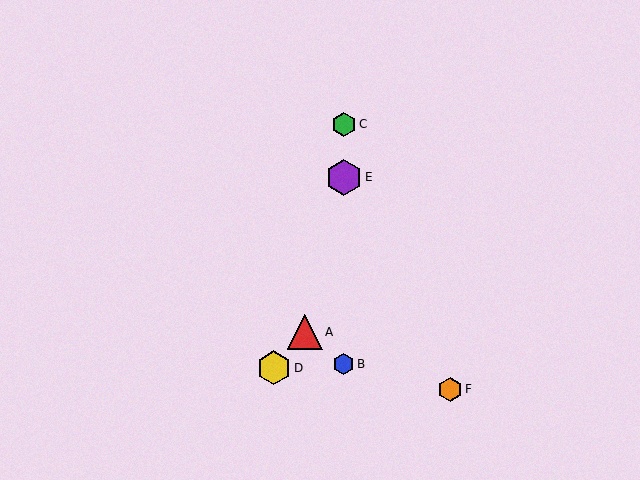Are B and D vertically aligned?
No, B is at x≈344 and D is at x≈274.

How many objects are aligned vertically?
3 objects (B, C, E) are aligned vertically.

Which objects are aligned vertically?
Objects B, C, E are aligned vertically.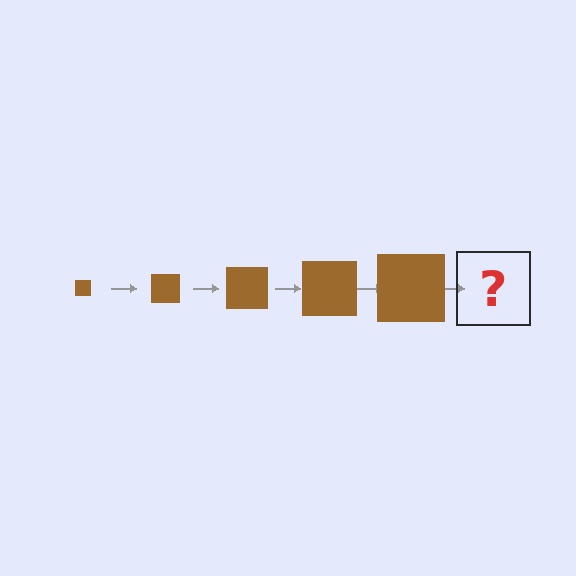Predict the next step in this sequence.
The next step is a brown square, larger than the previous one.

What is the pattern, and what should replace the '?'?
The pattern is that the square gets progressively larger each step. The '?' should be a brown square, larger than the previous one.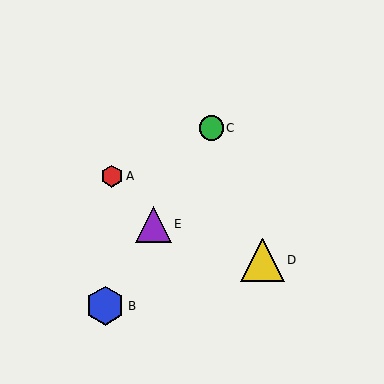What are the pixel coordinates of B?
Object B is at (105, 306).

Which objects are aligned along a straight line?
Objects B, C, E are aligned along a straight line.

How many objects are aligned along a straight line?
3 objects (B, C, E) are aligned along a straight line.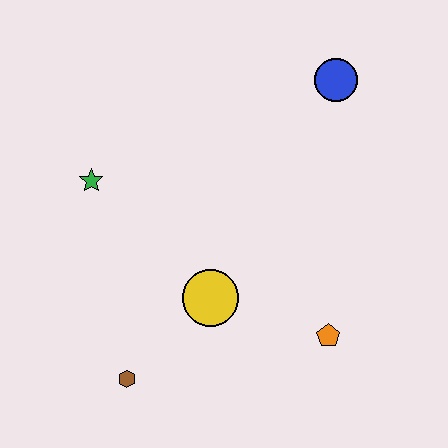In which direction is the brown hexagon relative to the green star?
The brown hexagon is below the green star.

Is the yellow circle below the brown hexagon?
No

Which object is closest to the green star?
The yellow circle is closest to the green star.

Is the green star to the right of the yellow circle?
No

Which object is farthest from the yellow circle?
The blue circle is farthest from the yellow circle.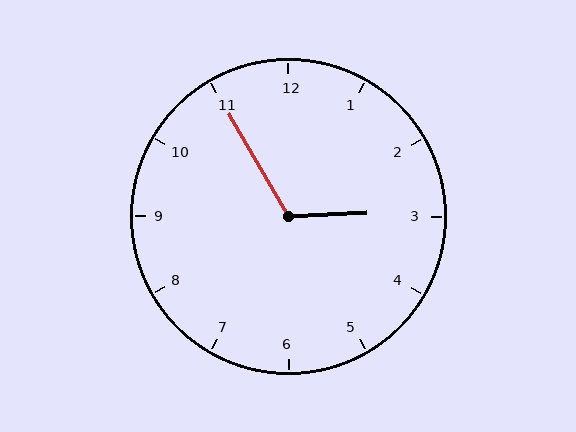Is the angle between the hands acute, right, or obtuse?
It is obtuse.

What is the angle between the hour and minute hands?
Approximately 118 degrees.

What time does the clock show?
2:55.